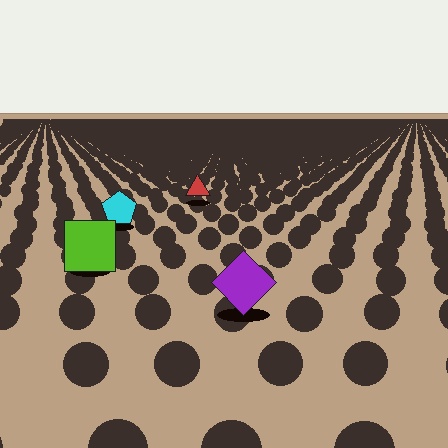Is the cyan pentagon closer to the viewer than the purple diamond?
No. The purple diamond is closer — you can tell from the texture gradient: the ground texture is coarser near it.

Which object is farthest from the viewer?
The red triangle is farthest from the viewer. It appears smaller and the ground texture around it is denser.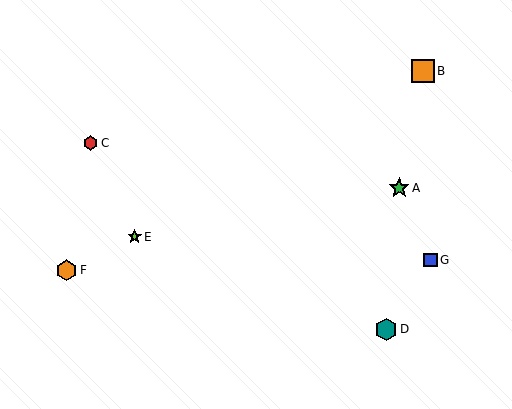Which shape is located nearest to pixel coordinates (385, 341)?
The teal hexagon (labeled D) at (386, 329) is nearest to that location.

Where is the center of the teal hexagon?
The center of the teal hexagon is at (386, 329).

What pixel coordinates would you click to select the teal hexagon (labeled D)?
Click at (386, 329) to select the teal hexagon D.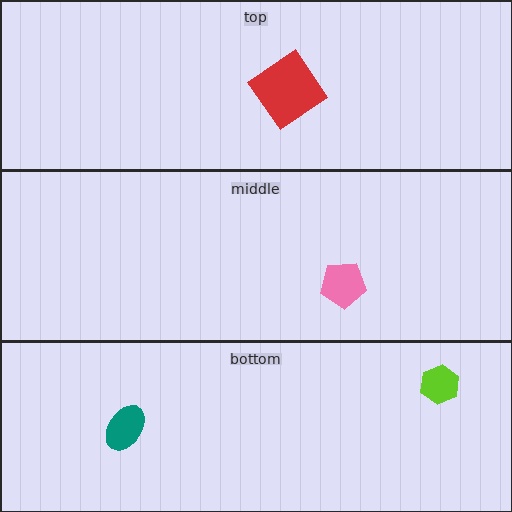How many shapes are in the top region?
1.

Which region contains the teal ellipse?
The bottom region.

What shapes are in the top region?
The red diamond.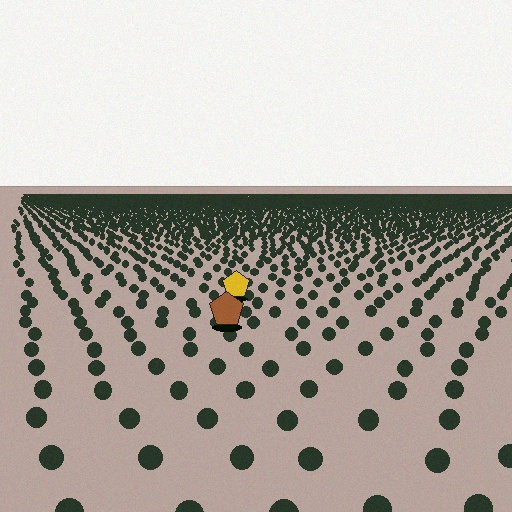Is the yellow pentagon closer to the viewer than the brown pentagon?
No. The brown pentagon is closer — you can tell from the texture gradient: the ground texture is coarser near it.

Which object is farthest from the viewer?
The yellow pentagon is farthest from the viewer. It appears smaller and the ground texture around it is denser.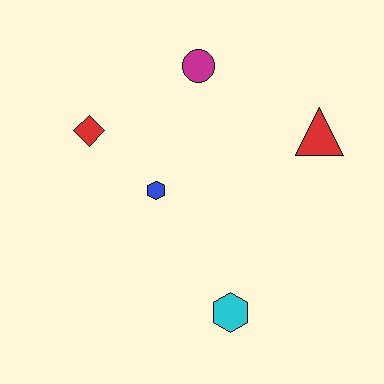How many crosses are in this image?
There are no crosses.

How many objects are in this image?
There are 5 objects.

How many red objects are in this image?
There are 2 red objects.